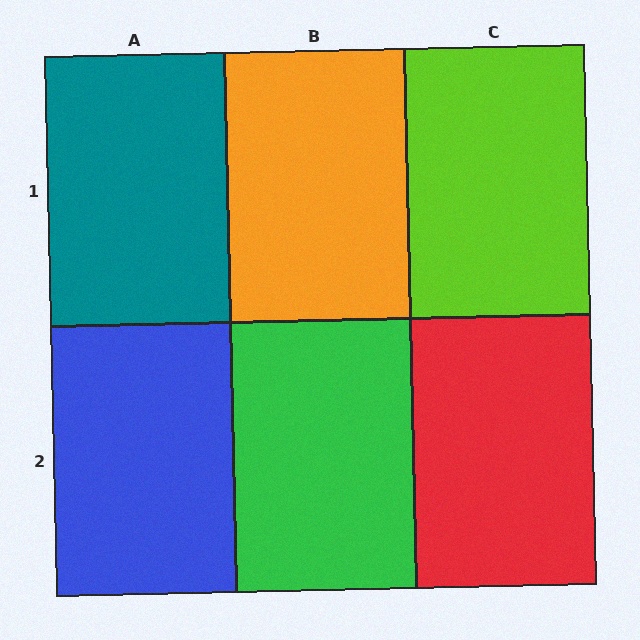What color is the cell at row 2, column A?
Blue.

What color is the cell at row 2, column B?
Green.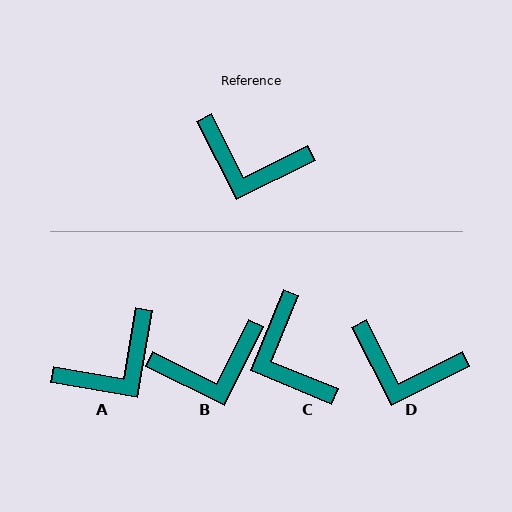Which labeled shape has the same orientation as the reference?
D.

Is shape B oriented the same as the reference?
No, it is off by about 37 degrees.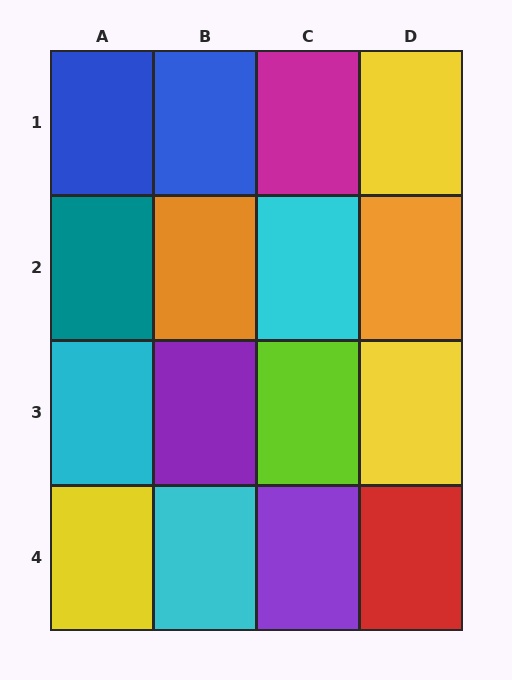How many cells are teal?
1 cell is teal.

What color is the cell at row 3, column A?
Cyan.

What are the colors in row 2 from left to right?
Teal, orange, cyan, orange.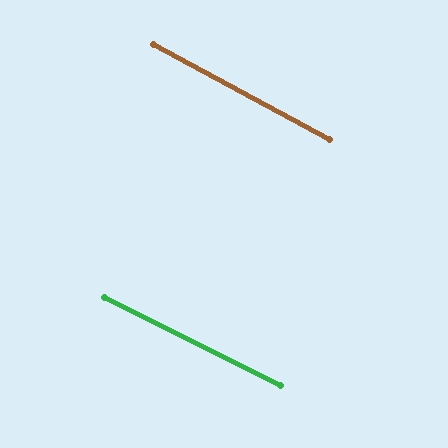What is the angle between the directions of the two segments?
Approximately 2 degrees.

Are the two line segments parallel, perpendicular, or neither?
Parallel — their directions differ by only 1.8°.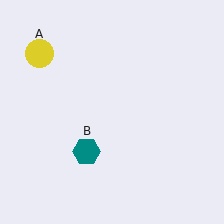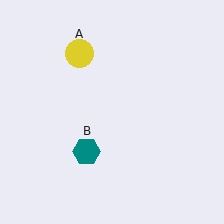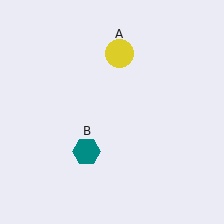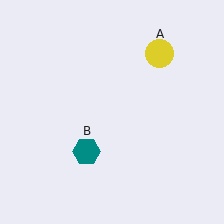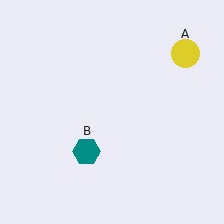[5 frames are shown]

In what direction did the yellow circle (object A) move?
The yellow circle (object A) moved right.